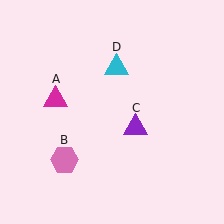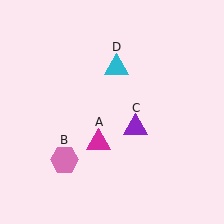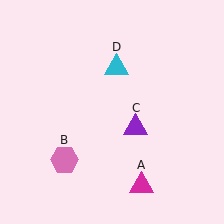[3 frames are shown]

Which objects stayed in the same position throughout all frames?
Pink hexagon (object B) and purple triangle (object C) and cyan triangle (object D) remained stationary.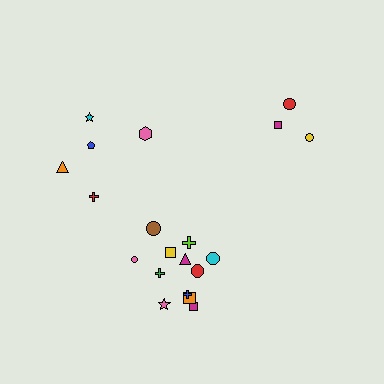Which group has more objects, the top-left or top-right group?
The top-left group.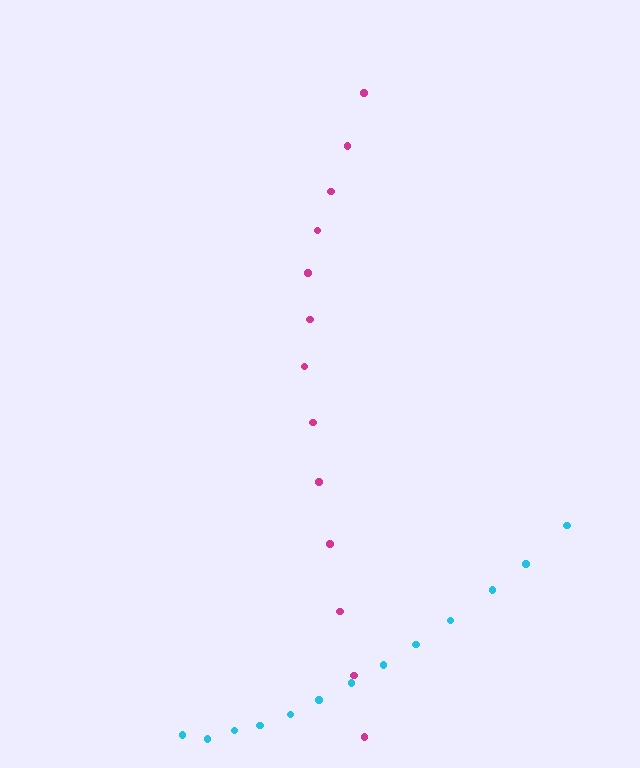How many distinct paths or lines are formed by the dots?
There are 2 distinct paths.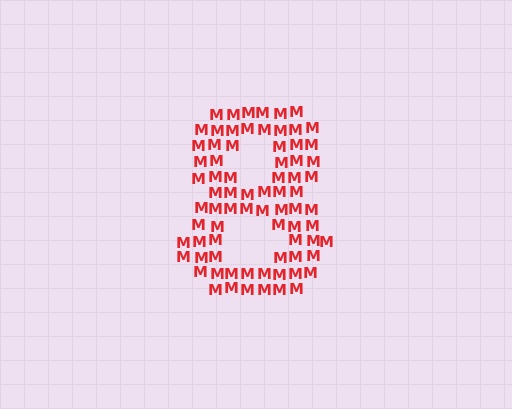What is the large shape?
The large shape is the digit 8.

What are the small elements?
The small elements are letter M's.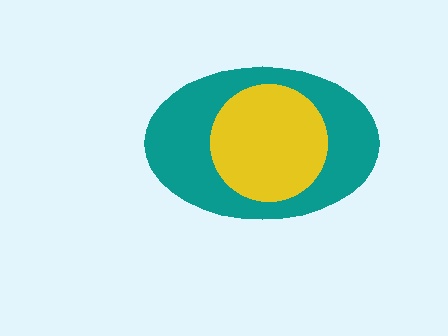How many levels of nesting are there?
2.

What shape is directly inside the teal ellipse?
The yellow circle.